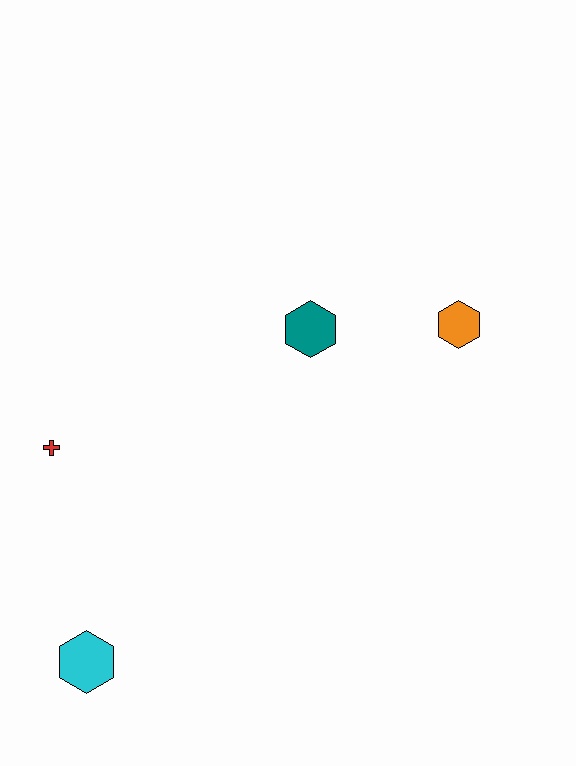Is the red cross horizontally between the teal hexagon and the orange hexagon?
No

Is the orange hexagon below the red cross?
No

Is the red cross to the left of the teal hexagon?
Yes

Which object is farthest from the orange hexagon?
The cyan hexagon is farthest from the orange hexagon.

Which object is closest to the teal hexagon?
The orange hexagon is closest to the teal hexagon.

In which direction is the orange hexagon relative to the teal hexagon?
The orange hexagon is to the right of the teal hexagon.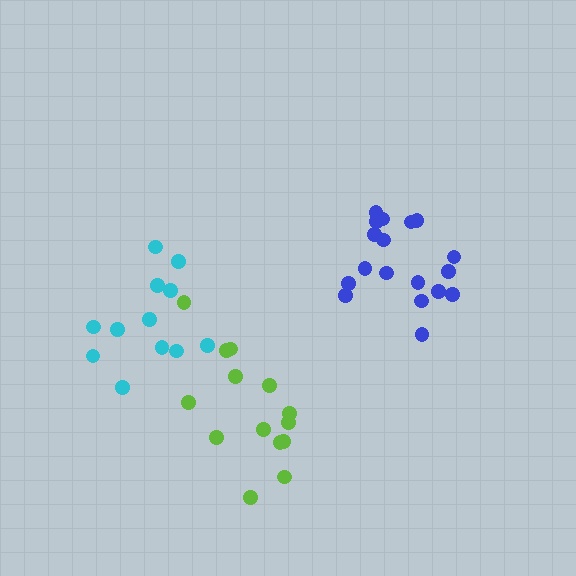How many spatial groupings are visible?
There are 3 spatial groupings.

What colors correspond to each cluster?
The clusters are colored: blue, lime, cyan.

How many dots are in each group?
Group 1: 18 dots, Group 2: 14 dots, Group 3: 12 dots (44 total).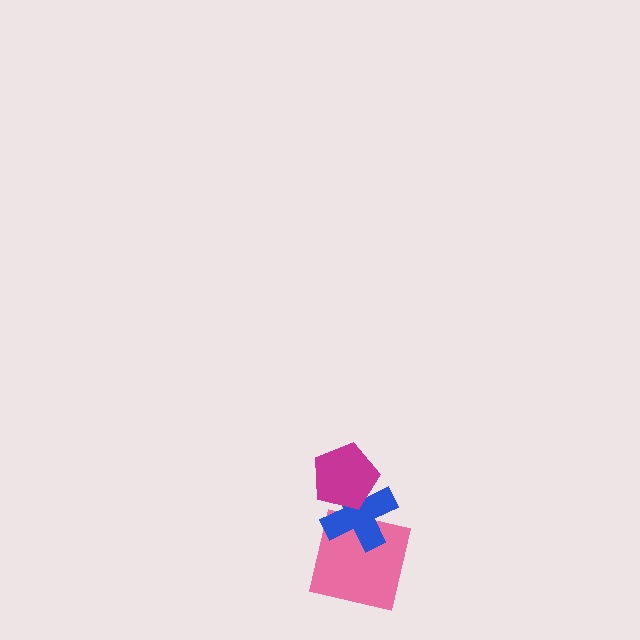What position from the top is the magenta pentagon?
The magenta pentagon is 1st from the top.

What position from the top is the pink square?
The pink square is 3rd from the top.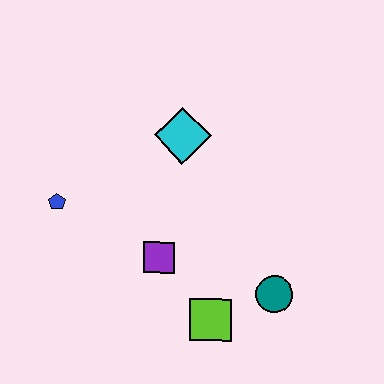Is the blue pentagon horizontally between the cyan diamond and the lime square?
No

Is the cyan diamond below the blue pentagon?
No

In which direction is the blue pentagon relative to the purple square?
The blue pentagon is to the left of the purple square.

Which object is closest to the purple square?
The lime square is closest to the purple square.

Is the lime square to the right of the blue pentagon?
Yes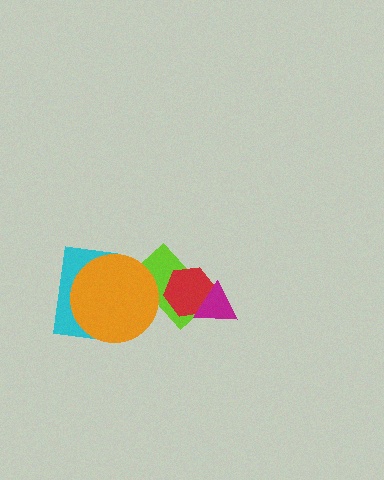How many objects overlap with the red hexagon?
2 objects overlap with the red hexagon.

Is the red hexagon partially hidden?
Yes, it is partially covered by another shape.